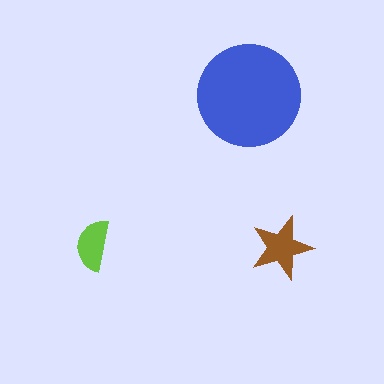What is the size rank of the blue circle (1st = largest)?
1st.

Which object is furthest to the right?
The brown star is rightmost.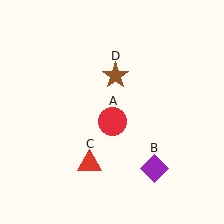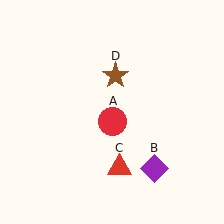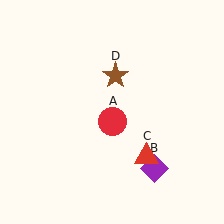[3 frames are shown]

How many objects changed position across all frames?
1 object changed position: red triangle (object C).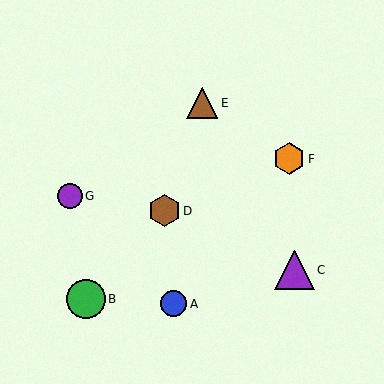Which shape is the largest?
The purple triangle (labeled C) is the largest.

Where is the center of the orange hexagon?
The center of the orange hexagon is at (289, 159).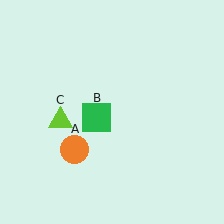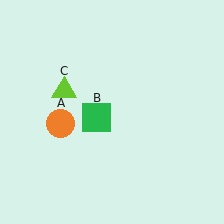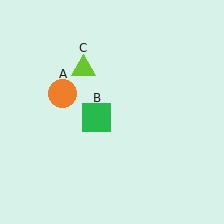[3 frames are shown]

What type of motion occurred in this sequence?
The orange circle (object A), lime triangle (object C) rotated clockwise around the center of the scene.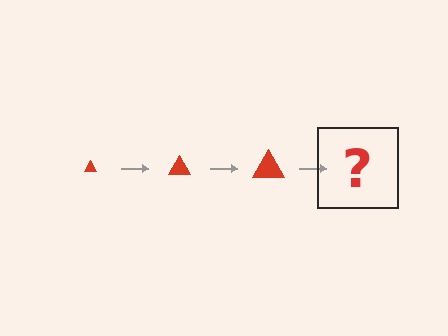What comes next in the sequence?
The next element should be a red triangle, larger than the previous one.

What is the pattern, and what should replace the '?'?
The pattern is that the triangle gets progressively larger each step. The '?' should be a red triangle, larger than the previous one.